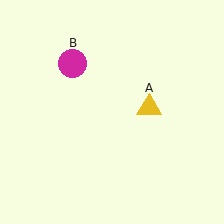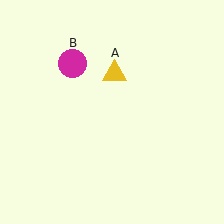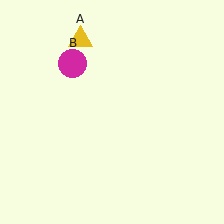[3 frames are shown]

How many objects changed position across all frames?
1 object changed position: yellow triangle (object A).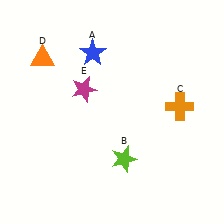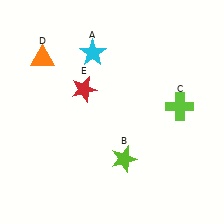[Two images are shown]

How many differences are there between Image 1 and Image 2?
There are 3 differences between the two images.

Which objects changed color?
A changed from blue to cyan. C changed from orange to lime. E changed from magenta to red.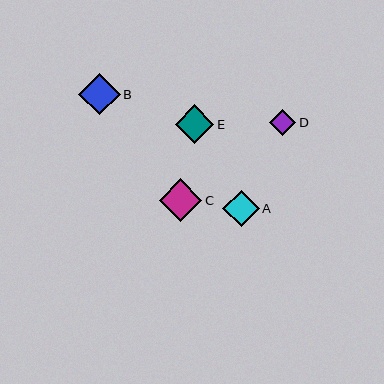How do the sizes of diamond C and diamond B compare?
Diamond C and diamond B are approximately the same size.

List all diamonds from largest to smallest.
From largest to smallest: C, B, E, A, D.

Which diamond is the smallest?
Diamond D is the smallest with a size of approximately 26 pixels.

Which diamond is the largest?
Diamond C is the largest with a size of approximately 42 pixels.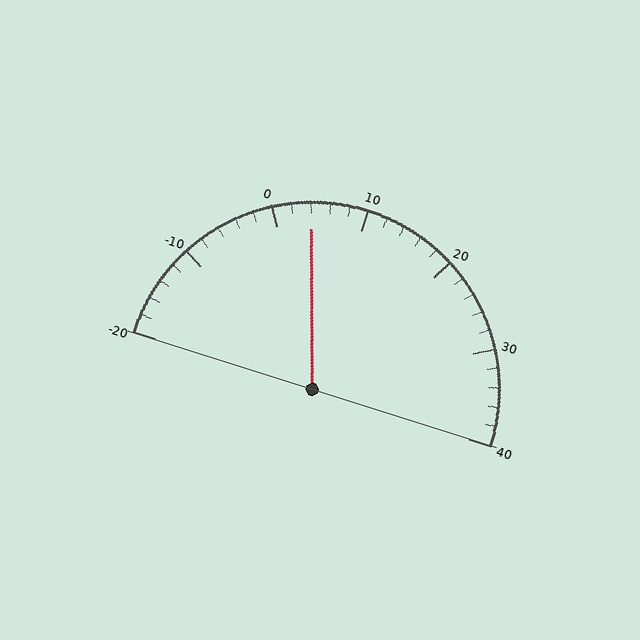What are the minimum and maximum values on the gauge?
The gauge ranges from -20 to 40.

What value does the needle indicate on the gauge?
The needle indicates approximately 4.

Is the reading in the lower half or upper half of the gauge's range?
The reading is in the lower half of the range (-20 to 40).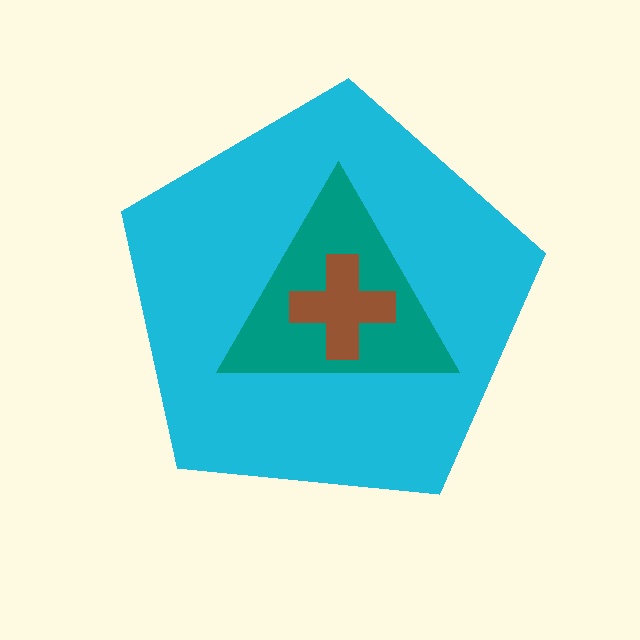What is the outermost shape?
The cyan pentagon.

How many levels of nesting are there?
3.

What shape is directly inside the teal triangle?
The brown cross.